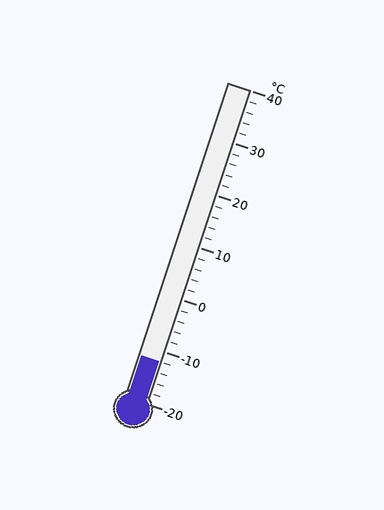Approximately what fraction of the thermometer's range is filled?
The thermometer is filled to approximately 15% of its range.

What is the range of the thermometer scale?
The thermometer scale ranges from -20°C to 40°C.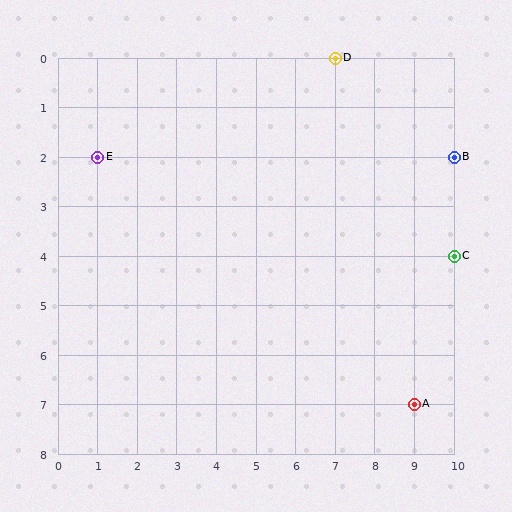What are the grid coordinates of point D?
Point D is at grid coordinates (7, 0).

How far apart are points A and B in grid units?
Points A and B are 1 column and 5 rows apart (about 5.1 grid units diagonally).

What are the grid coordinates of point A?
Point A is at grid coordinates (9, 7).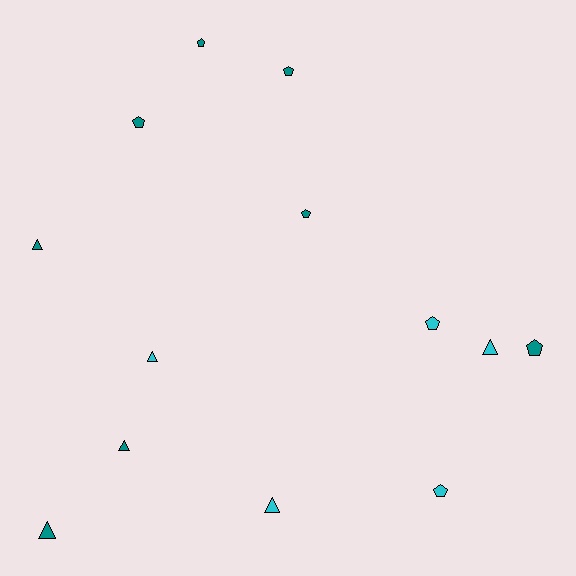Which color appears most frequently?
Teal, with 8 objects.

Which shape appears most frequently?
Pentagon, with 7 objects.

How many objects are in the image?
There are 13 objects.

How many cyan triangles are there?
There are 3 cyan triangles.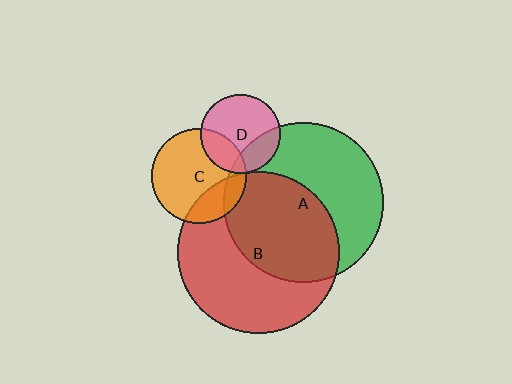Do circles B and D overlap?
Yes.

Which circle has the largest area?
Circle B (red).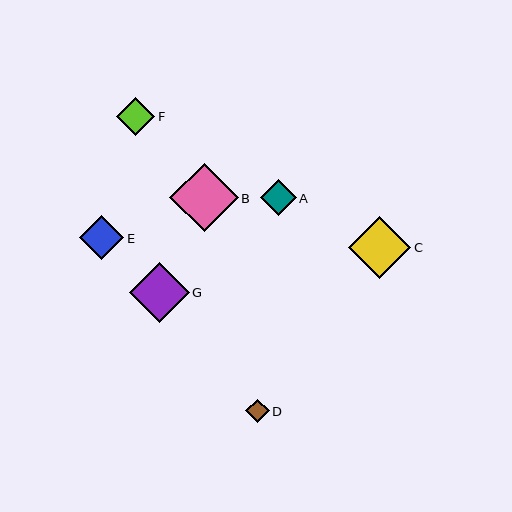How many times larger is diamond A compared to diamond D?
Diamond A is approximately 1.5 times the size of diamond D.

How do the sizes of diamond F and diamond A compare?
Diamond F and diamond A are approximately the same size.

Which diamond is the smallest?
Diamond D is the smallest with a size of approximately 24 pixels.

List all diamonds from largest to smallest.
From largest to smallest: B, C, G, E, F, A, D.